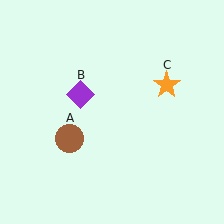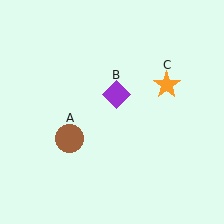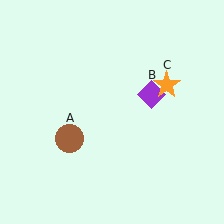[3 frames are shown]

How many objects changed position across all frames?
1 object changed position: purple diamond (object B).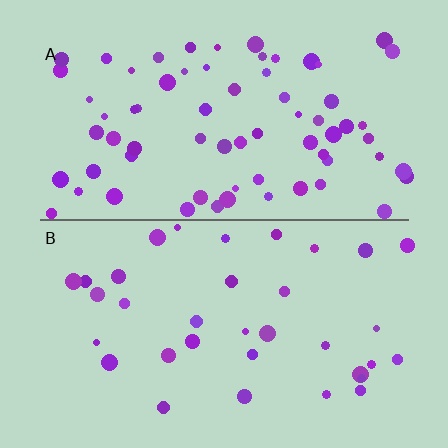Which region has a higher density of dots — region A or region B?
A (the top).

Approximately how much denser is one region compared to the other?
Approximately 2.0× — region A over region B.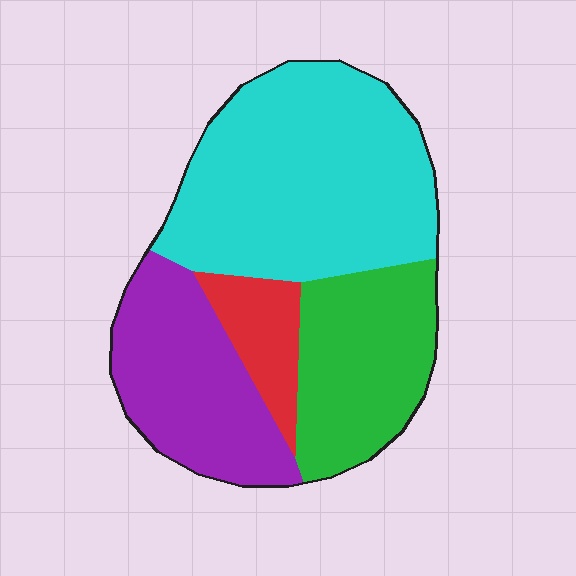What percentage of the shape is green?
Green takes up less than a quarter of the shape.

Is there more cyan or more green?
Cyan.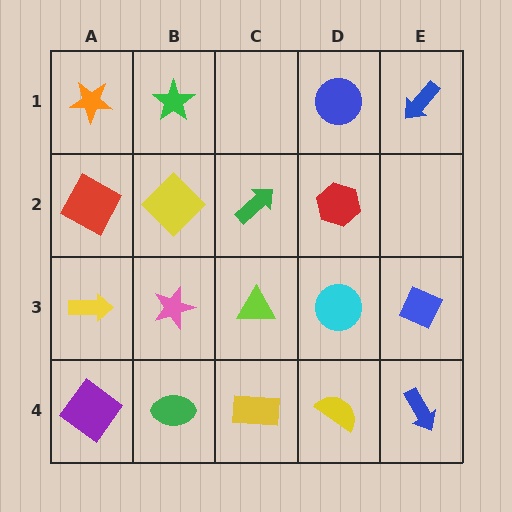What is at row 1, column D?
A blue circle.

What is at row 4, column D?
A yellow semicircle.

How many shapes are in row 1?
4 shapes.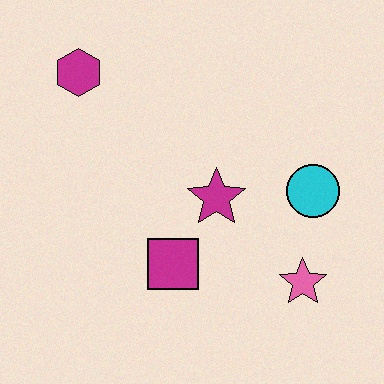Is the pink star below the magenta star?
Yes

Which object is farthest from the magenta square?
The magenta hexagon is farthest from the magenta square.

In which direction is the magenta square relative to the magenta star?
The magenta square is below the magenta star.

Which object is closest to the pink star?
The cyan circle is closest to the pink star.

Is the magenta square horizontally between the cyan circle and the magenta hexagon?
Yes